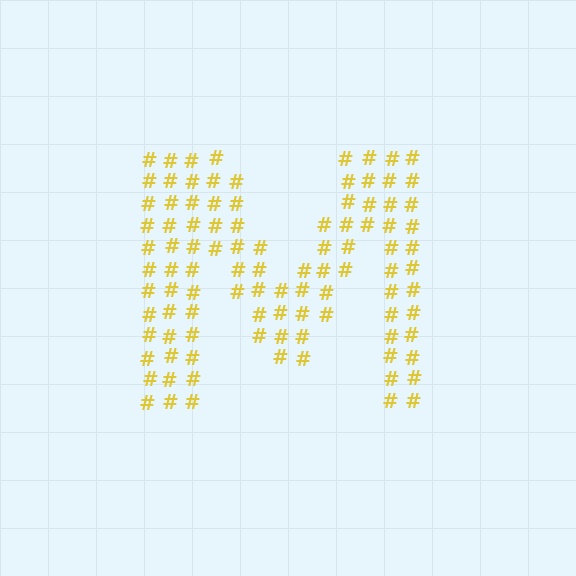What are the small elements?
The small elements are hash symbols.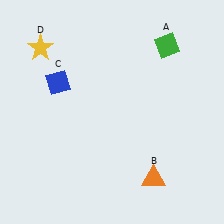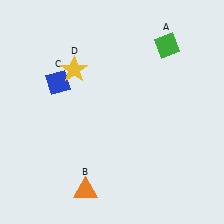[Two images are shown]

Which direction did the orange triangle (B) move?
The orange triangle (B) moved left.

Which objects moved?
The objects that moved are: the orange triangle (B), the yellow star (D).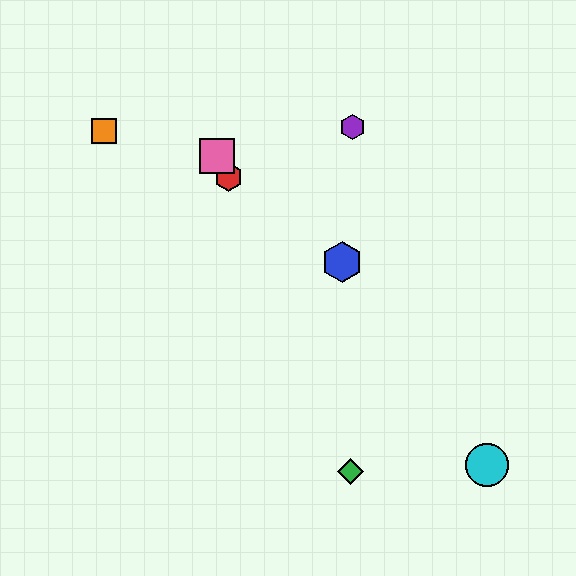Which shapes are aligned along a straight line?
The red hexagon, the yellow square, the pink square are aligned along a straight line.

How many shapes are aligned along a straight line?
3 shapes (the red hexagon, the yellow square, the pink square) are aligned along a straight line.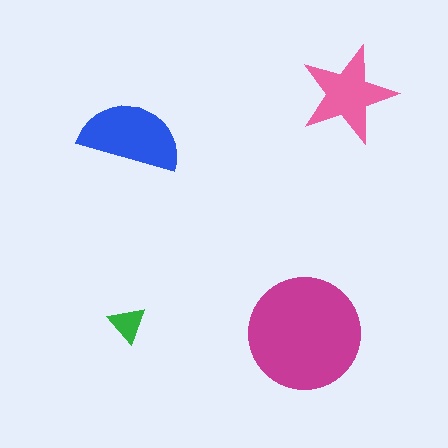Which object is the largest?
The magenta circle.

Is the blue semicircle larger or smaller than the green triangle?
Larger.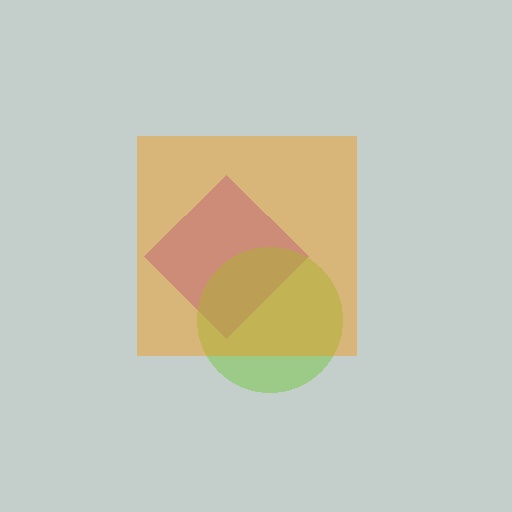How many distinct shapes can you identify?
There are 3 distinct shapes: a purple diamond, a lime circle, an orange square.